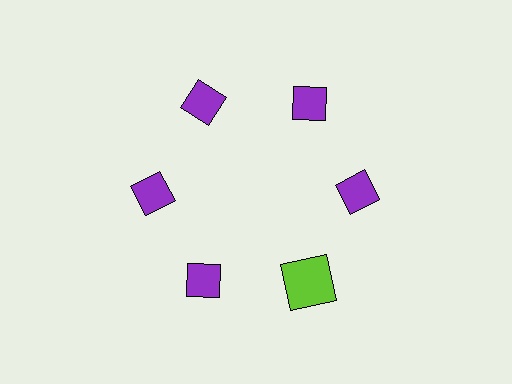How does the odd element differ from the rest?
It differs in both color (lime instead of purple) and shape (square instead of diamond).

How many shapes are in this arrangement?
There are 6 shapes arranged in a ring pattern.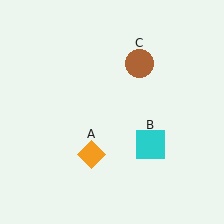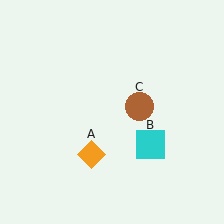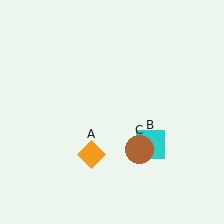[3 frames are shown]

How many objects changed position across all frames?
1 object changed position: brown circle (object C).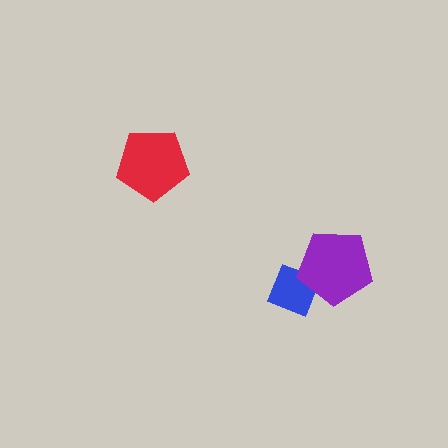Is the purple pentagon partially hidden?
No, no other shape covers it.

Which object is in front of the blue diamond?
The purple pentagon is in front of the blue diamond.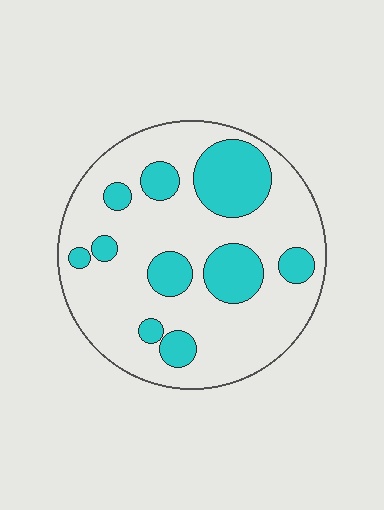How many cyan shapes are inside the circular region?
10.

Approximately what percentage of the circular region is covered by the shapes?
Approximately 25%.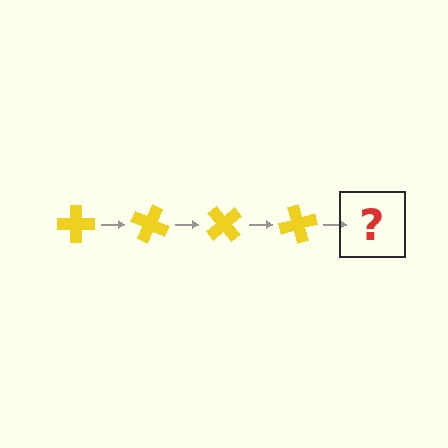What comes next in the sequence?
The next element should be a yellow cross rotated 100 degrees.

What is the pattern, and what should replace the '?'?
The pattern is that the cross rotates 25 degrees each step. The '?' should be a yellow cross rotated 100 degrees.